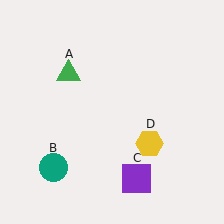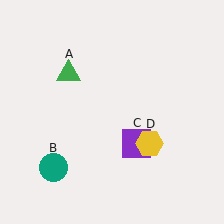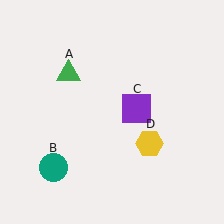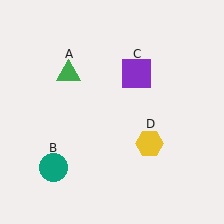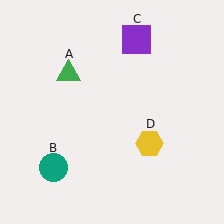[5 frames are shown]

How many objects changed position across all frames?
1 object changed position: purple square (object C).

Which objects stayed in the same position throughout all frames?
Green triangle (object A) and teal circle (object B) and yellow hexagon (object D) remained stationary.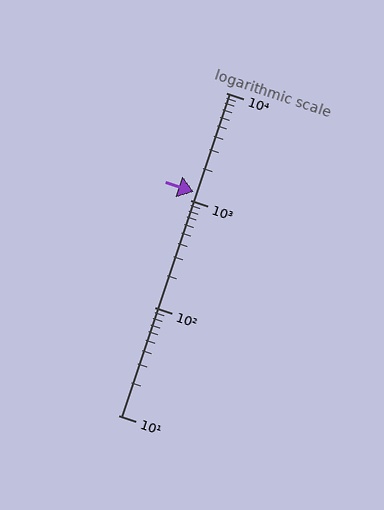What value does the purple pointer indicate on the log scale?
The pointer indicates approximately 1200.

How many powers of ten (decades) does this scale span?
The scale spans 3 decades, from 10 to 10000.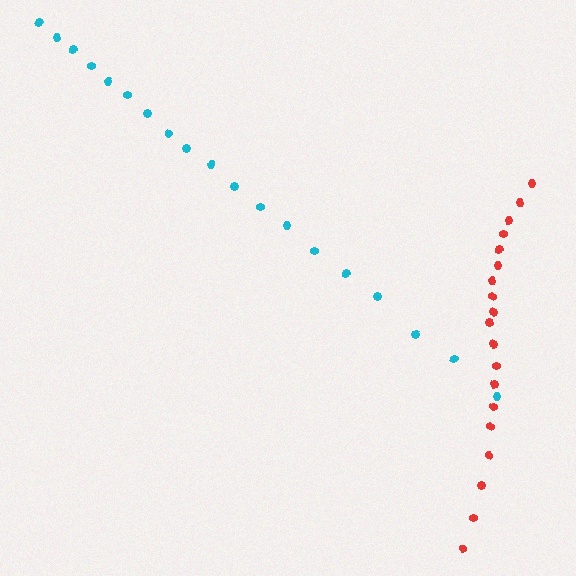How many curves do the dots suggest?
There are 2 distinct paths.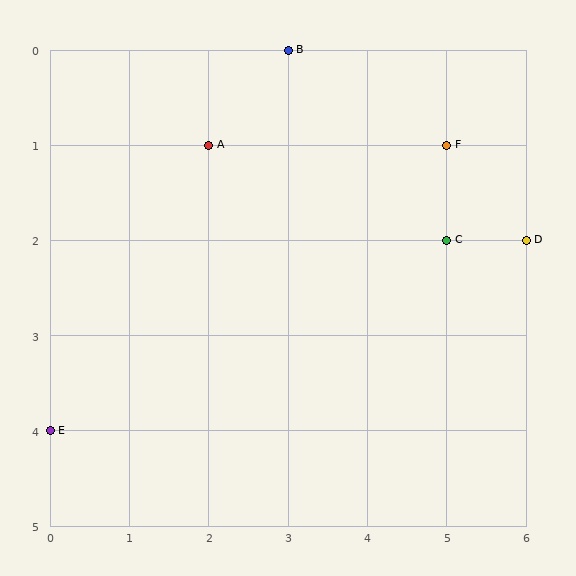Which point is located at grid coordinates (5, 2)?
Point C is at (5, 2).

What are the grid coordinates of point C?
Point C is at grid coordinates (5, 2).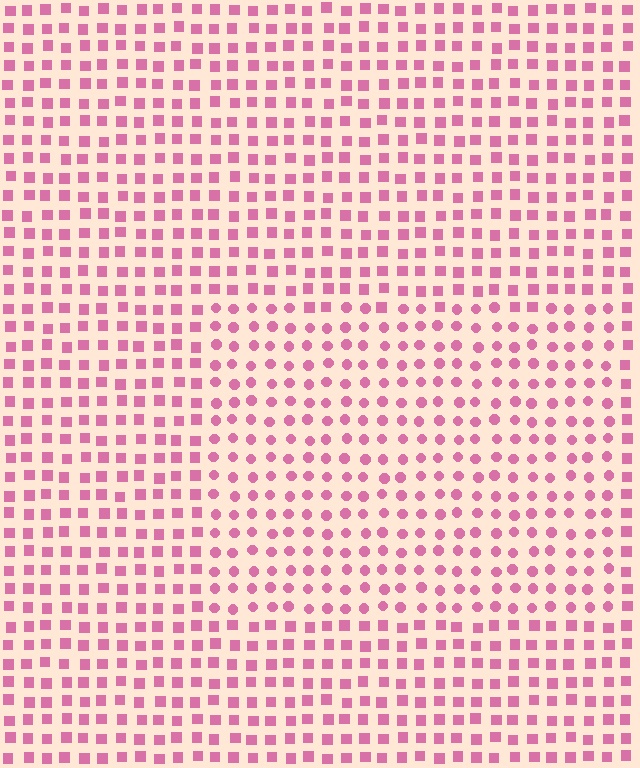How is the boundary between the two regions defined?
The boundary is defined by a change in element shape: circles inside vs. squares outside. All elements share the same color and spacing.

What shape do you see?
I see a rectangle.